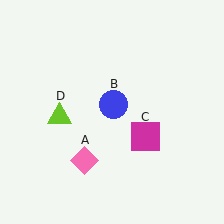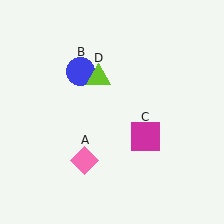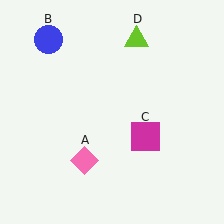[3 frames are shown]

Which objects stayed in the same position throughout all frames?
Pink diamond (object A) and magenta square (object C) remained stationary.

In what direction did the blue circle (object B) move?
The blue circle (object B) moved up and to the left.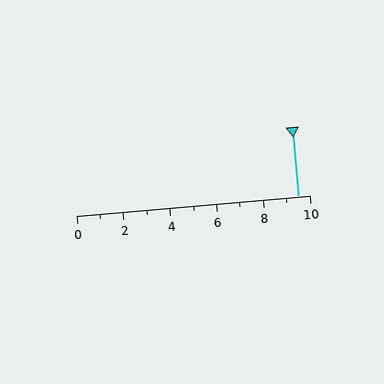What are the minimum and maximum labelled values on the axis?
The axis runs from 0 to 10.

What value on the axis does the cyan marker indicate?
The marker indicates approximately 9.5.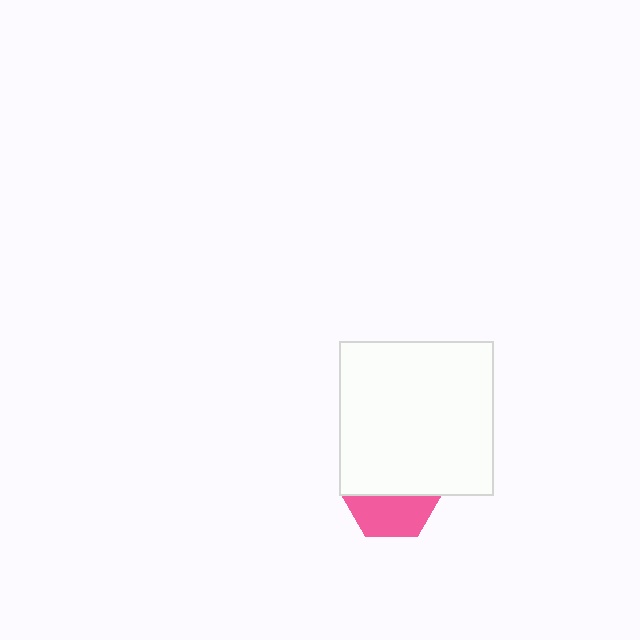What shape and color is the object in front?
The object in front is a white square.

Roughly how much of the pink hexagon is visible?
A small part of it is visible (roughly 44%).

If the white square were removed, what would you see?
You would see the complete pink hexagon.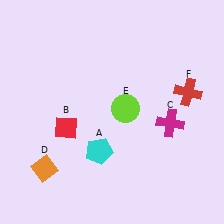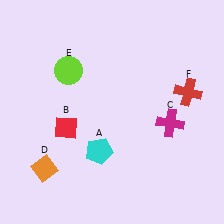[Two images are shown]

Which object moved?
The lime circle (E) moved left.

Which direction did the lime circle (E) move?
The lime circle (E) moved left.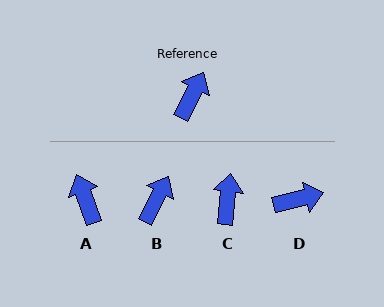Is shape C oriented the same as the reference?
No, it is off by about 20 degrees.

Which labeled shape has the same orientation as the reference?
B.